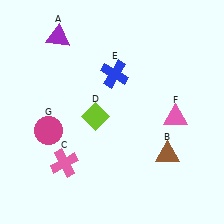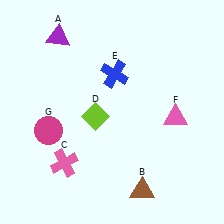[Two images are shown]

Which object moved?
The brown triangle (B) moved down.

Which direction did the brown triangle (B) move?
The brown triangle (B) moved down.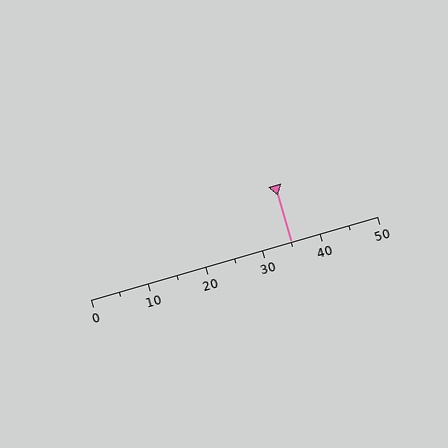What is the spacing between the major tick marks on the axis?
The major ticks are spaced 10 apart.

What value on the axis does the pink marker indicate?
The marker indicates approximately 35.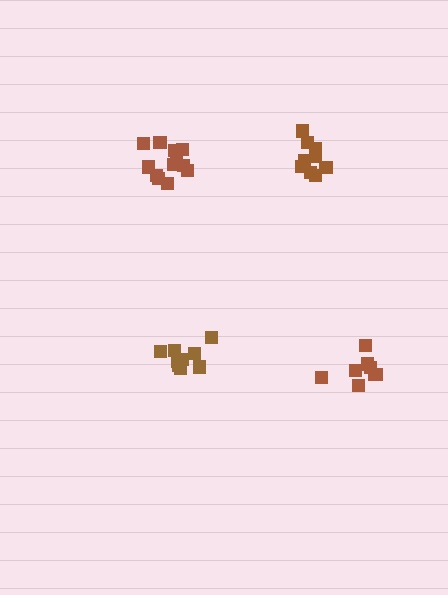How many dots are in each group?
Group 1: 9 dots, Group 2: 11 dots, Group 3: 12 dots, Group 4: 8 dots (40 total).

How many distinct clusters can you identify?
There are 4 distinct clusters.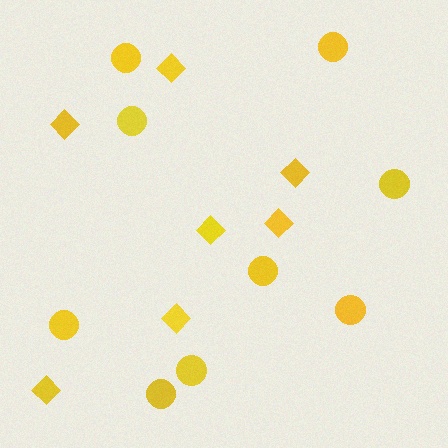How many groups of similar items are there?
There are 2 groups: one group of diamonds (7) and one group of circles (9).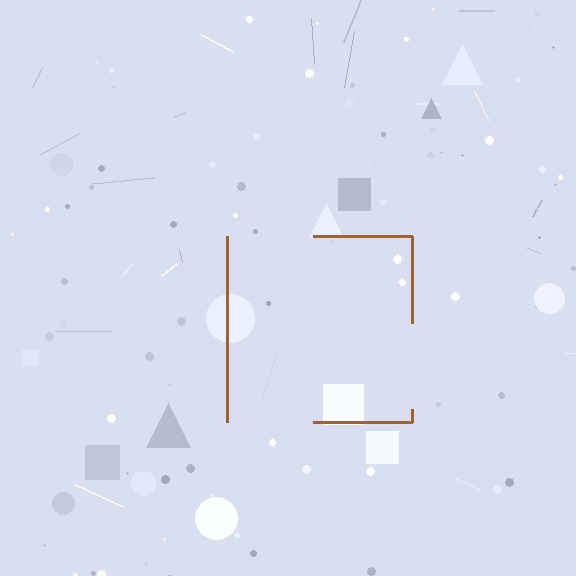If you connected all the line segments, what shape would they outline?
They would outline a square.